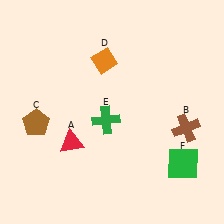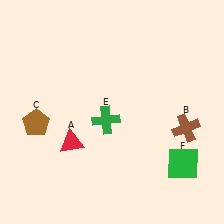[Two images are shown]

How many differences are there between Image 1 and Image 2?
There is 1 difference between the two images.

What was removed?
The orange diamond (D) was removed in Image 2.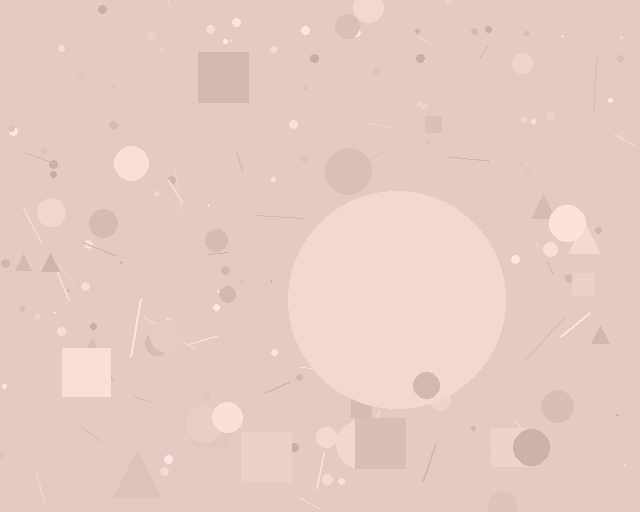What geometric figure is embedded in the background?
A circle is embedded in the background.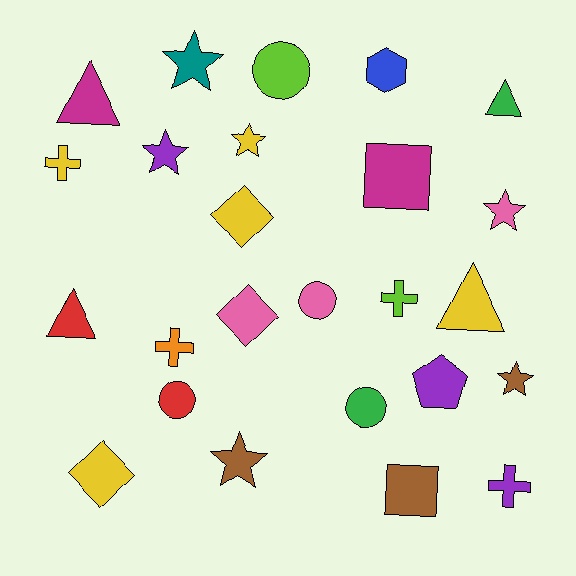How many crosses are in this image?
There are 4 crosses.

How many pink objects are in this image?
There are 3 pink objects.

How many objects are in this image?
There are 25 objects.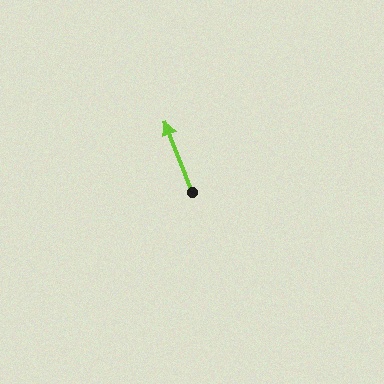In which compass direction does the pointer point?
North.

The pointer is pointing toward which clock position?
Roughly 11 o'clock.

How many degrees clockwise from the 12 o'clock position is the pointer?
Approximately 339 degrees.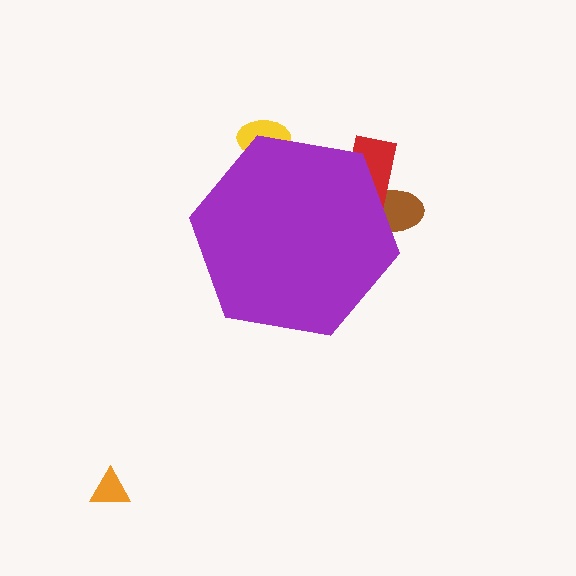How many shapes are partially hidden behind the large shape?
3 shapes are partially hidden.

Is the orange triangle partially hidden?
No, the orange triangle is fully visible.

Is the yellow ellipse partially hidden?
Yes, the yellow ellipse is partially hidden behind the purple hexagon.